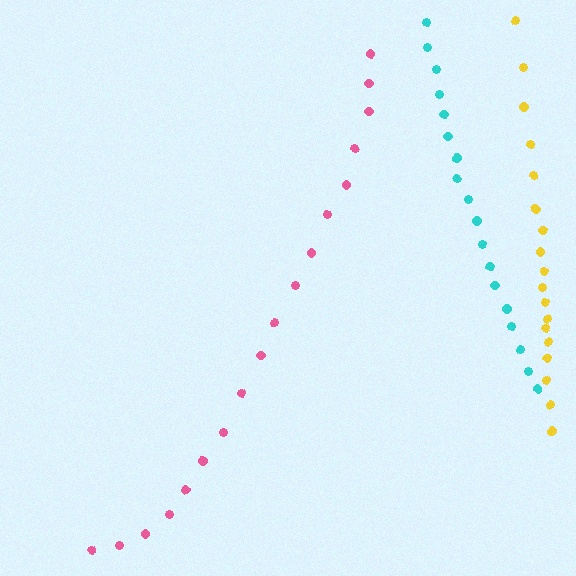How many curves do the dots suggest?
There are 3 distinct paths.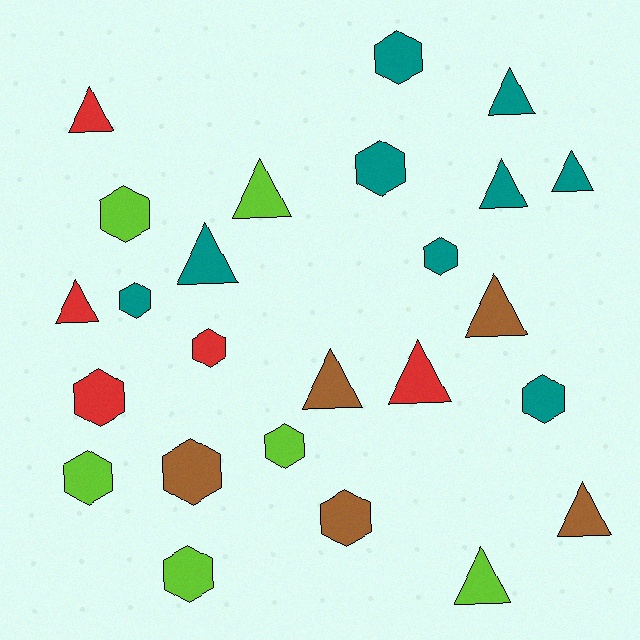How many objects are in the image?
There are 25 objects.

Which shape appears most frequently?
Hexagon, with 13 objects.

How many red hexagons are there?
There are 2 red hexagons.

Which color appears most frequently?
Teal, with 9 objects.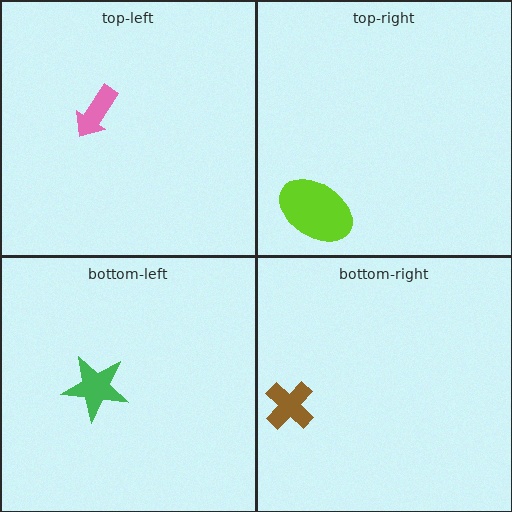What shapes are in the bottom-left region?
The green star.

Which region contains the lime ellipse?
The top-right region.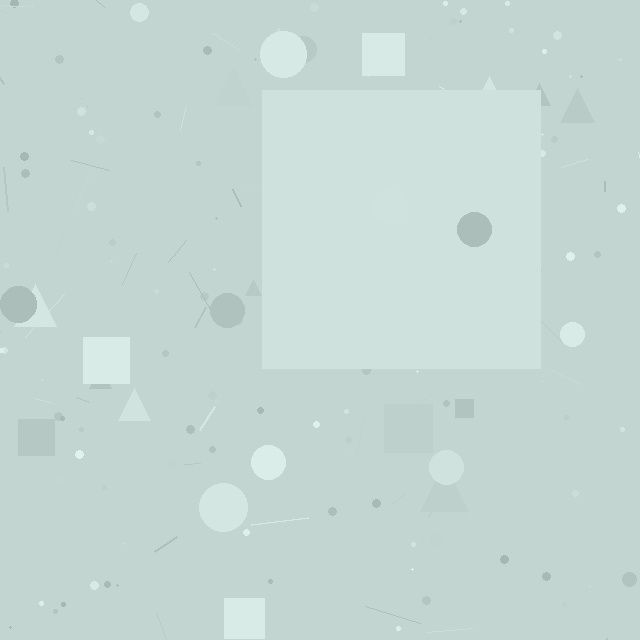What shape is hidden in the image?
A square is hidden in the image.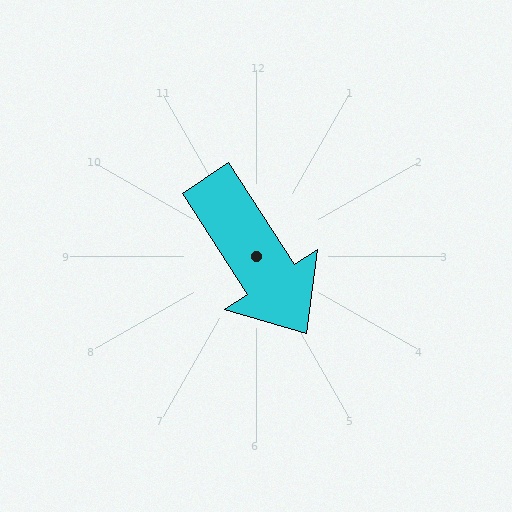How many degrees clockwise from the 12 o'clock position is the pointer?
Approximately 147 degrees.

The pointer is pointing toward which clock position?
Roughly 5 o'clock.